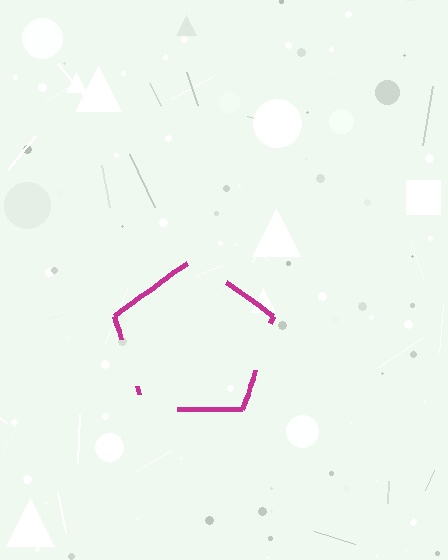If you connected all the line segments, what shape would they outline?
They would outline a pentagon.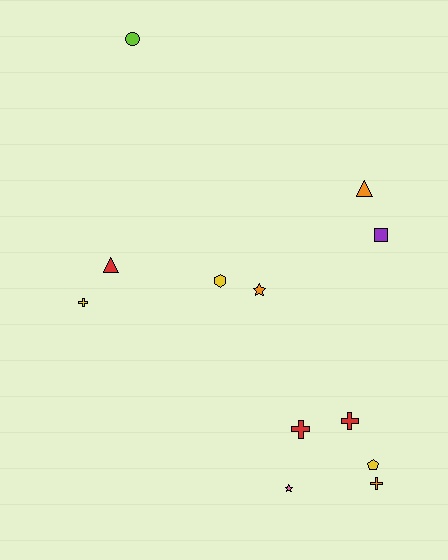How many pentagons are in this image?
There is 1 pentagon.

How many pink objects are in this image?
There is 1 pink object.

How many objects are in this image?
There are 12 objects.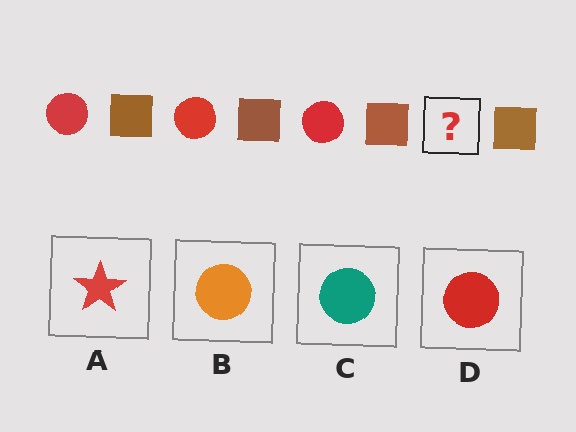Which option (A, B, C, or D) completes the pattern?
D.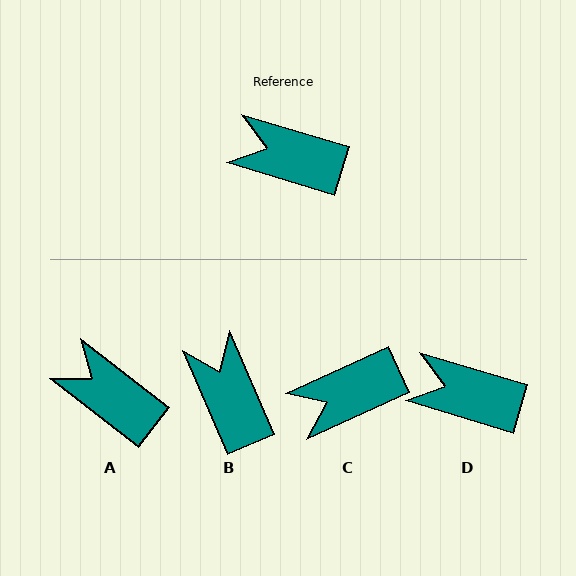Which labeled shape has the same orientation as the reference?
D.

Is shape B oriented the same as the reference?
No, it is off by about 50 degrees.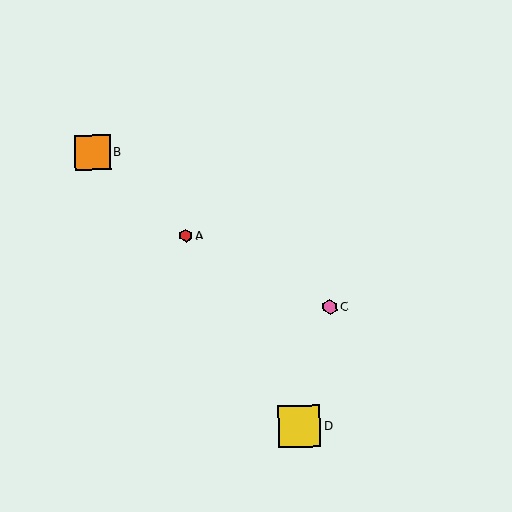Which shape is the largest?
The yellow square (labeled D) is the largest.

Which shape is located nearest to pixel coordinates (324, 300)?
The pink hexagon (labeled C) at (330, 307) is nearest to that location.